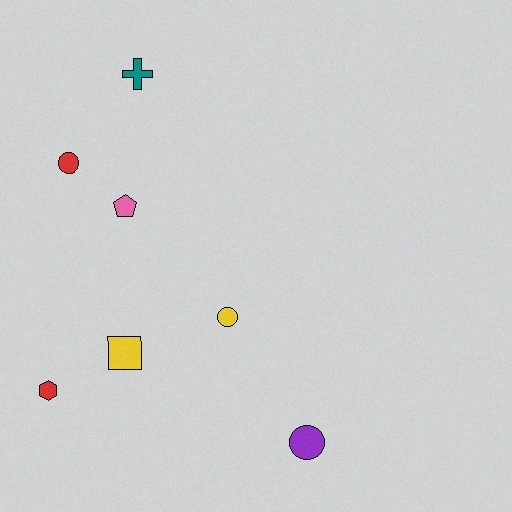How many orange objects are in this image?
There are no orange objects.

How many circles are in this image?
There are 3 circles.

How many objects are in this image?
There are 7 objects.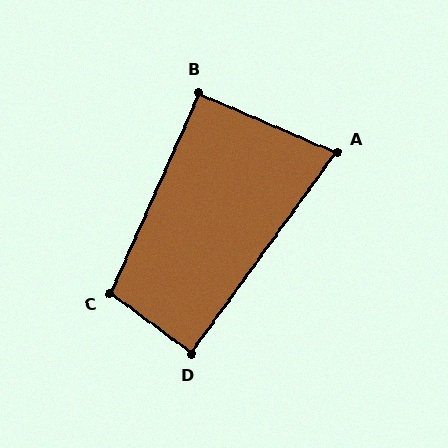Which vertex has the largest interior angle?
C, at approximately 102 degrees.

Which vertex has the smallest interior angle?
A, at approximately 78 degrees.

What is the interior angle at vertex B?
Approximately 91 degrees (approximately right).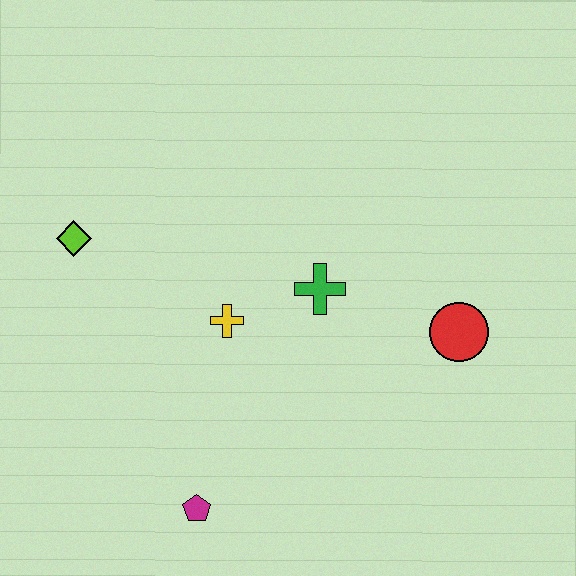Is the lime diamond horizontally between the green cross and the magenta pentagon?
No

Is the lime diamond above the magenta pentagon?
Yes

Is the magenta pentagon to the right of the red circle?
No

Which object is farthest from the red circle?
The lime diamond is farthest from the red circle.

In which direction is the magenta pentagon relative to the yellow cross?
The magenta pentagon is below the yellow cross.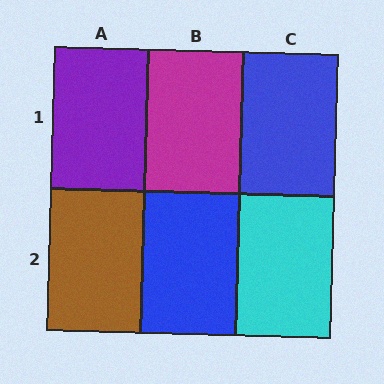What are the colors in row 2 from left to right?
Brown, blue, cyan.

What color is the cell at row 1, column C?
Blue.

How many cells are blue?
2 cells are blue.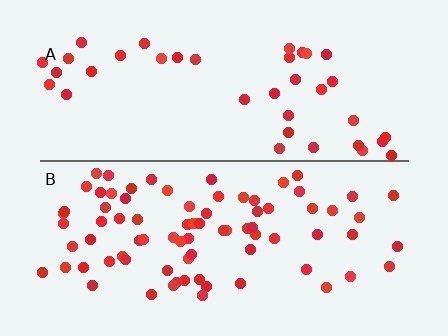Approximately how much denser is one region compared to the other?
Approximately 2.0× — region B over region A.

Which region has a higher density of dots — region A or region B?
B (the bottom).